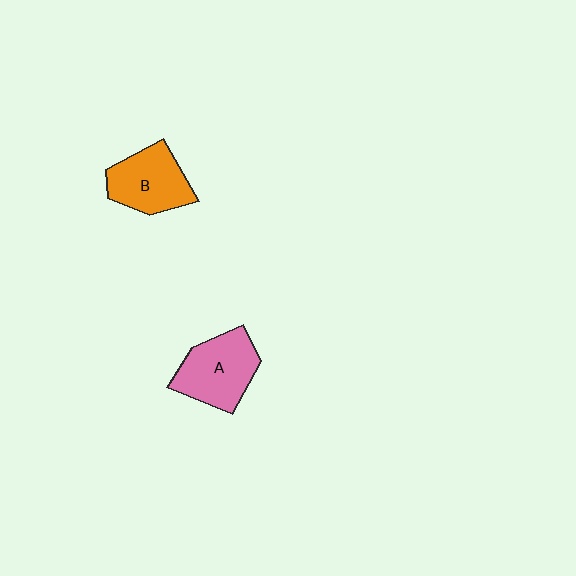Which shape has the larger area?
Shape A (pink).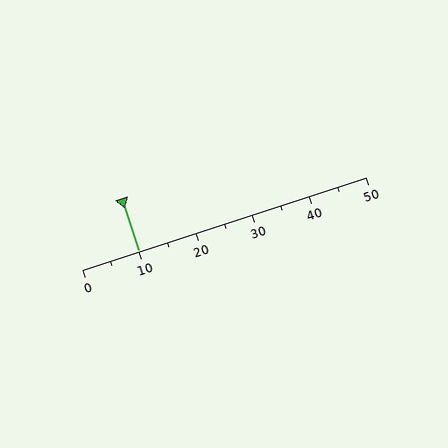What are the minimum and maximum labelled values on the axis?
The axis runs from 0 to 50.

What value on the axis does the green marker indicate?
The marker indicates approximately 10.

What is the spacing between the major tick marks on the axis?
The major ticks are spaced 10 apart.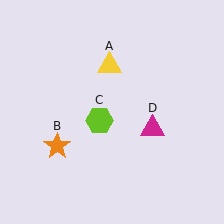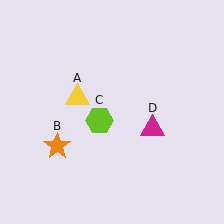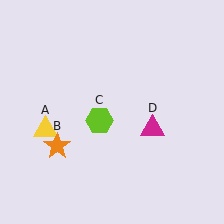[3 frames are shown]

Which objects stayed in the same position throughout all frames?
Orange star (object B) and lime hexagon (object C) and magenta triangle (object D) remained stationary.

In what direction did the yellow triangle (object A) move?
The yellow triangle (object A) moved down and to the left.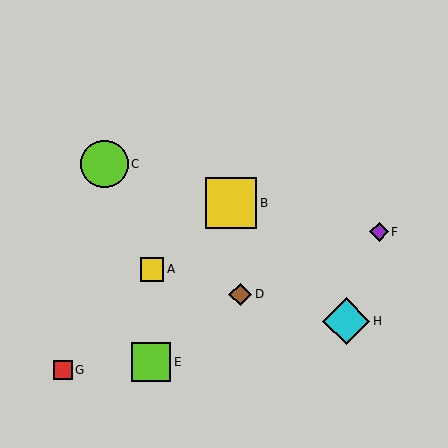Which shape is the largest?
The yellow square (labeled B) is the largest.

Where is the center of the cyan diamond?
The center of the cyan diamond is at (346, 321).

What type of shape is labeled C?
Shape C is a lime circle.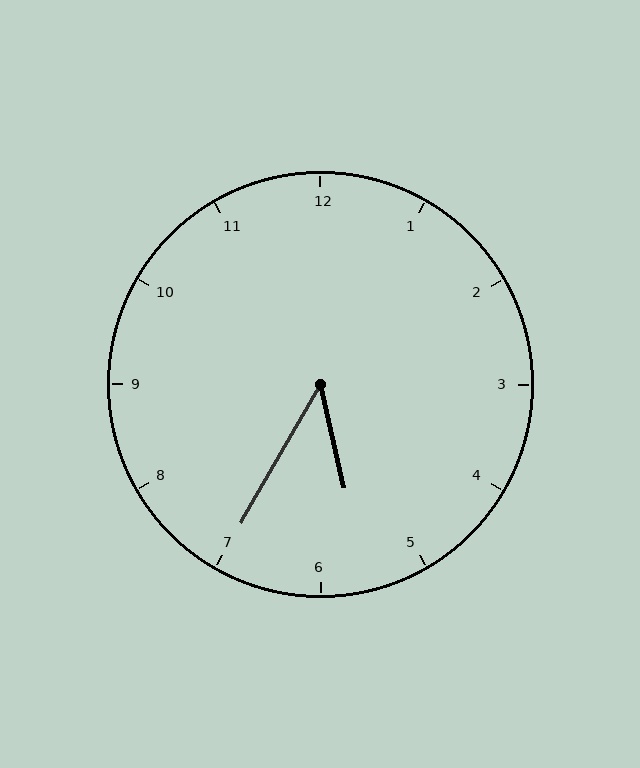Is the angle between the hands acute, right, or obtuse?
It is acute.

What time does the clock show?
5:35.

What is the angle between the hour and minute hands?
Approximately 42 degrees.